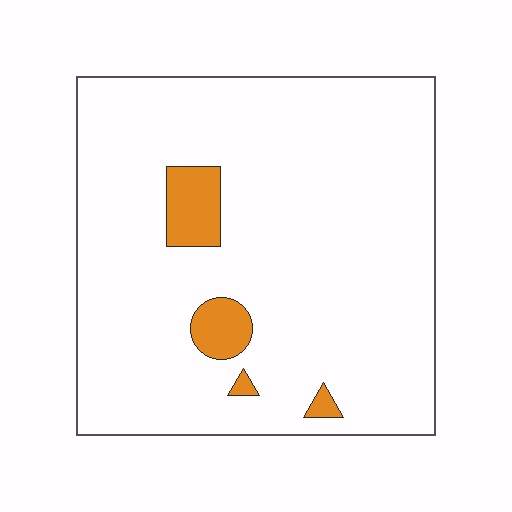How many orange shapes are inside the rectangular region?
4.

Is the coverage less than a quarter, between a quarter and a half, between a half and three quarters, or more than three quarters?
Less than a quarter.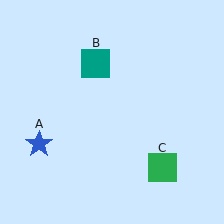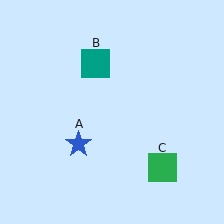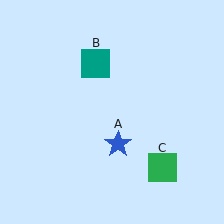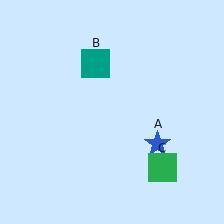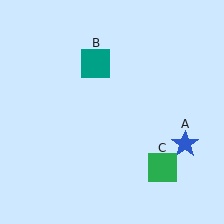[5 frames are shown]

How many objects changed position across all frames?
1 object changed position: blue star (object A).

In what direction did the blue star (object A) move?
The blue star (object A) moved right.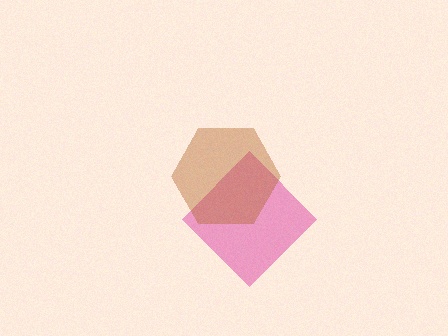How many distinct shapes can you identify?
There are 2 distinct shapes: a pink diamond, a brown hexagon.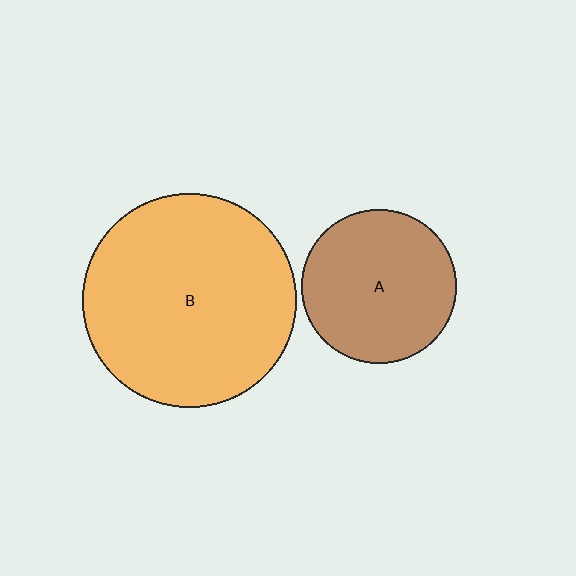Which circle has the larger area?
Circle B (orange).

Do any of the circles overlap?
No, none of the circles overlap.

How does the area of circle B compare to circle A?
Approximately 1.9 times.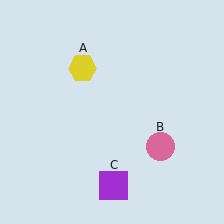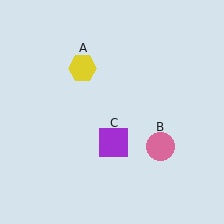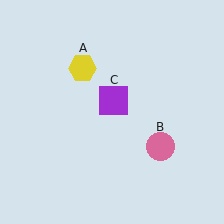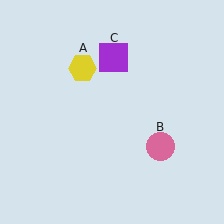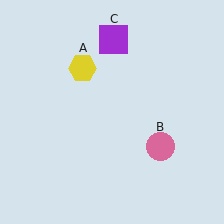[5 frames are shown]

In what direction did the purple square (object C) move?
The purple square (object C) moved up.